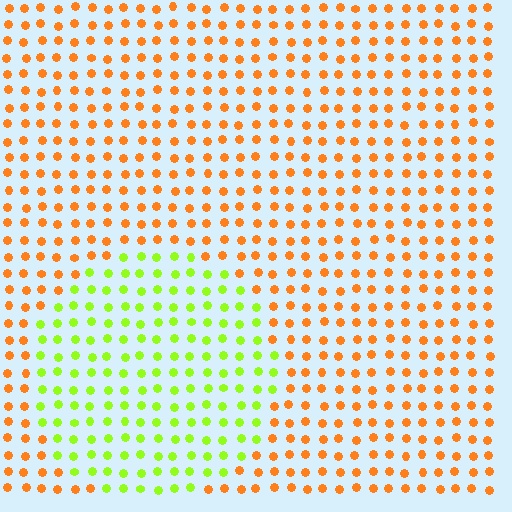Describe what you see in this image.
The image is filled with small orange elements in a uniform arrangement. A circle-shaped region is visible where the elements are tinted to a slightly different hue, forming a subtle color boundary.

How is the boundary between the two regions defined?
The boundary is defined purely by a slight shift in hue (about 62 degrees). Spacing, size, and orientation are identical on both sides.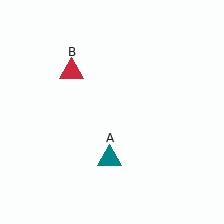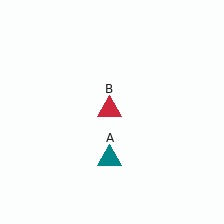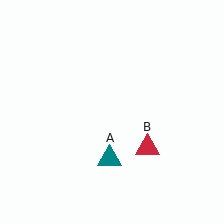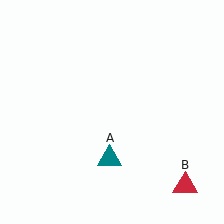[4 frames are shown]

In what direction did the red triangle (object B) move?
The red triangle (object B) moved down and to the right.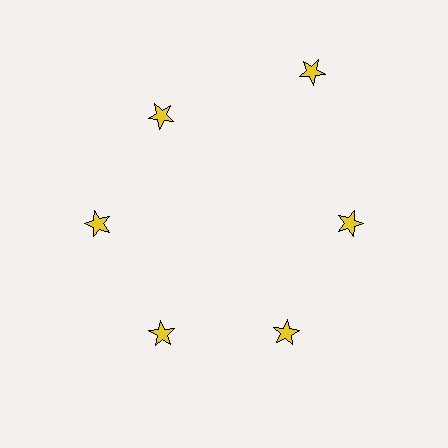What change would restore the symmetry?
The symmetry would be restored by moving it inward, back onto the ring so that all 6 stars sit at equal angles and equal distance from the center.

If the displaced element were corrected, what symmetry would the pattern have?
It would have 6-fold rotational symmetry — the pattern would map onto itself every 60 degrees.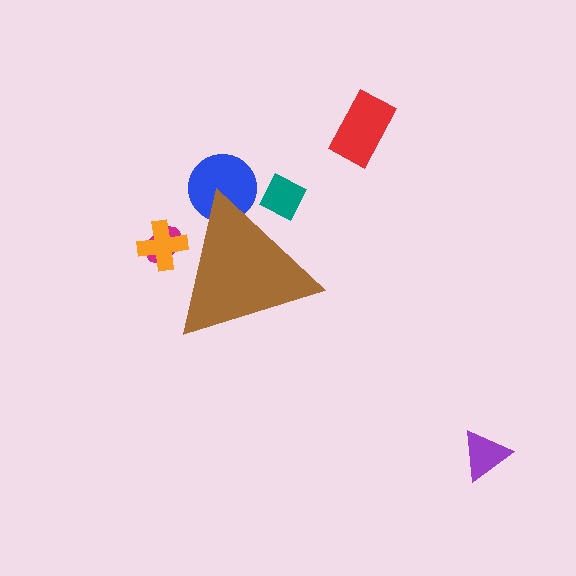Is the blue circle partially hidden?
Yes, the blue circle is partially hidden behind the brown triangle.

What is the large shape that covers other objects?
A brown triangle.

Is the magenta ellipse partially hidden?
Yes, the magenta ellipse is partially hidden behind the brown triangle.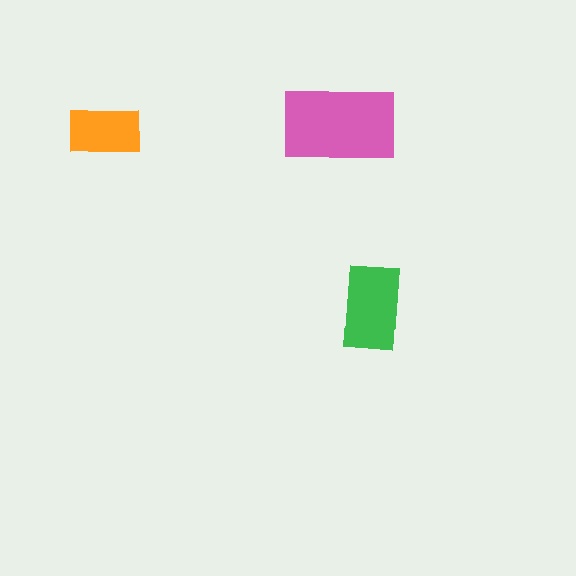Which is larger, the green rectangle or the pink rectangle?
The pink one.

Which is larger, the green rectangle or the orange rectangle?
The green one.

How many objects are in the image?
There are 3 objects in the image.